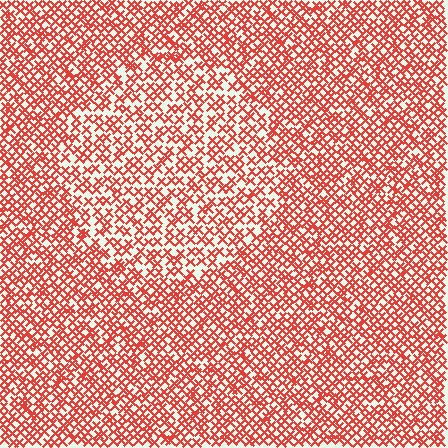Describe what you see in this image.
The image contains small red elements arranged at two different densities. A circle-shaped region is visible where the elements are less densely packed than the surrounding area.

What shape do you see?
I see a circle.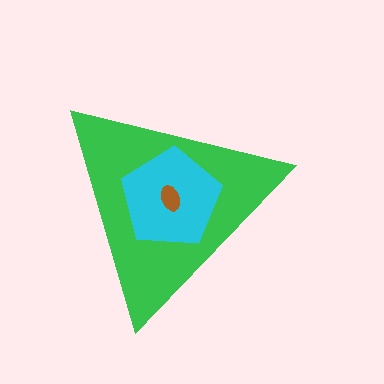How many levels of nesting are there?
3.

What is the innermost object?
The brown ellipse.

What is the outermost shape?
The green triangle.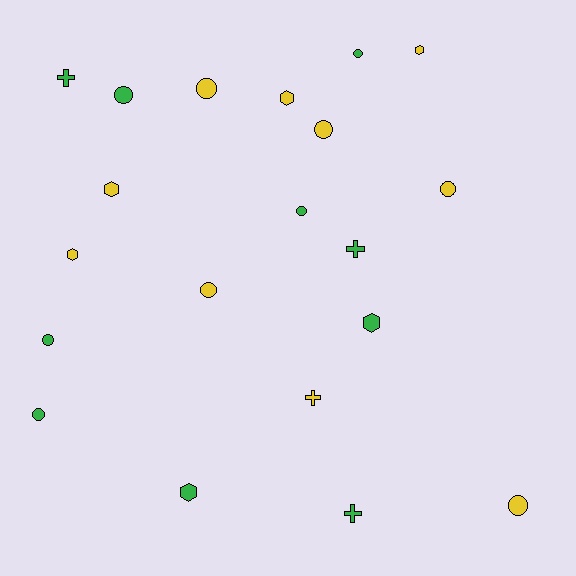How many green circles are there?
There are 5 green circles.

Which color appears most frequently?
Yellow, with 10 objects.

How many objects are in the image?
There are 20 objects.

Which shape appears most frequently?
Circle, with 10 objects.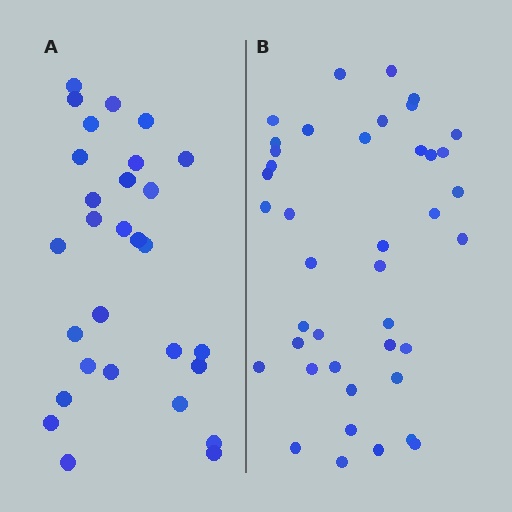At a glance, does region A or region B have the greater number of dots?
Region B (the right region) has more dots.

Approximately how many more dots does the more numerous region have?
Region B has roughly 12 or so more dots than region A.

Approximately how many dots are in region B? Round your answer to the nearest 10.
About 40 dots. (The exact count is 41, which rounds to 40.)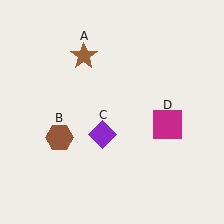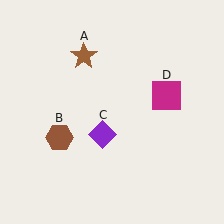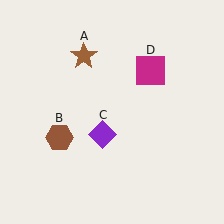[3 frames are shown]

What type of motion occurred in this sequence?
The magenta square (object D) rotated counterclockwise around the center of the scene.